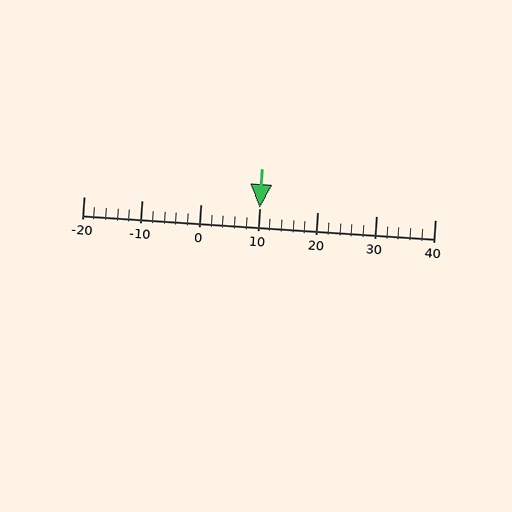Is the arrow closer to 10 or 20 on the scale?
The arrow is closer to 10.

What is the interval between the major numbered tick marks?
The major tick marks are spaced 10 units apart.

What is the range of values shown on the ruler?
The ruler shows values from -20 to 40.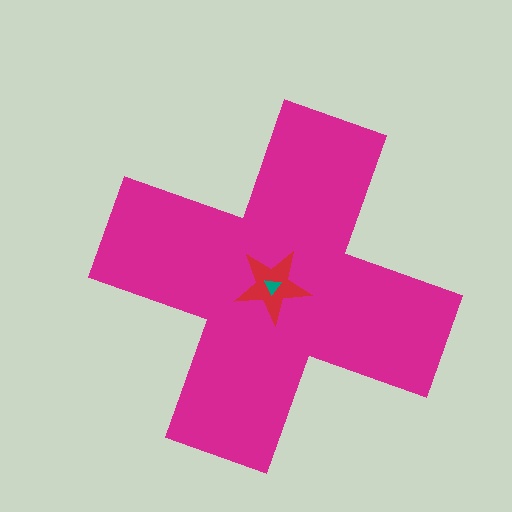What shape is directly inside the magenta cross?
The red star.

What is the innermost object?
The teal triangle.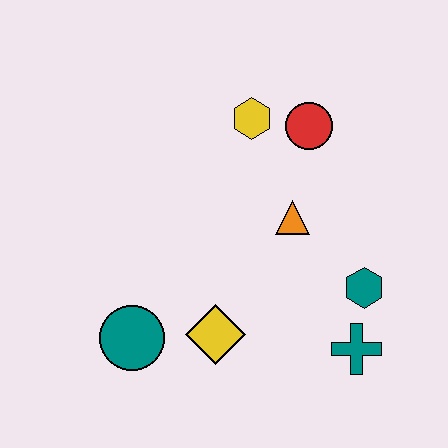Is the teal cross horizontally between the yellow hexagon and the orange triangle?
No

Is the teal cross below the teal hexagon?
Yes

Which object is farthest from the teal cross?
The yellow hexagon is farthest from the teal cross.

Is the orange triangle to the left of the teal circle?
No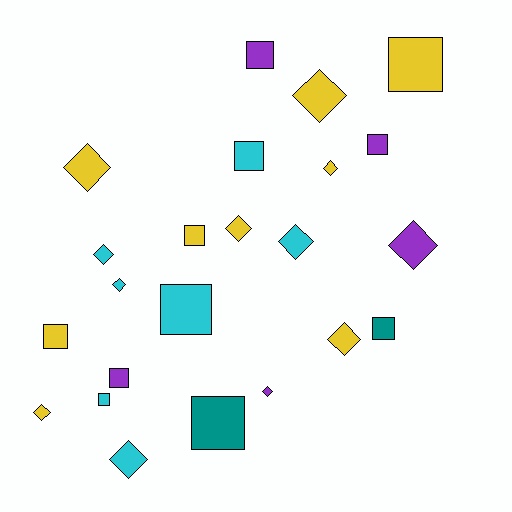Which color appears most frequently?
Yellow, with 9 objects.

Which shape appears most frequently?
Diamond, with 12 objects.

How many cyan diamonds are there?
There are 4 cyan diamonds.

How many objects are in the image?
There are 23 objects.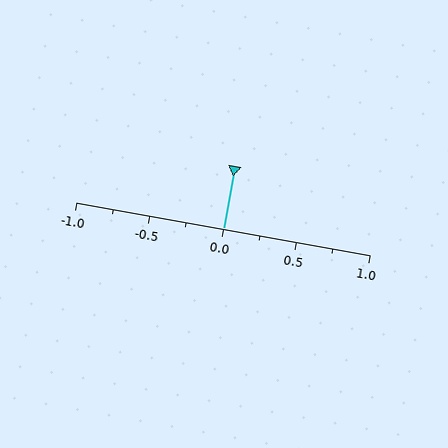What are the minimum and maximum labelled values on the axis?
The axis runs from -1.0 to 1.0.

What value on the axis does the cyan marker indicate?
The marker indicates approximately 0.